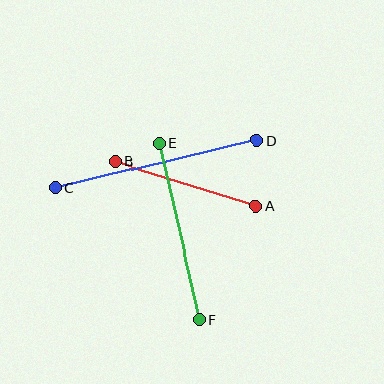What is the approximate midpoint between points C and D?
The midpoint is at approximately (156, 164) pixels.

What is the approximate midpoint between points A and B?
The midpoint is at approximately (186, 184) pixels.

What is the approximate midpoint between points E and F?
The midpoint is at approximately (180, 232) pixels.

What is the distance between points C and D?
The distance is approximately 207 pixels.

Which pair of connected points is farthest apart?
Points C and D are farthest apart.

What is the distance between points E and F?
The distance is approximately 181 pixels.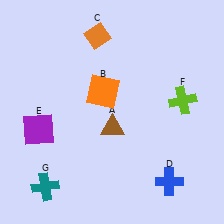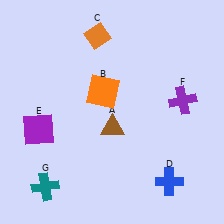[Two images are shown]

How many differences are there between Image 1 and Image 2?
There is 1 difference between the two images.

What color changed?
The cross (F) changed from lime in Image 1 to purple in Image 2.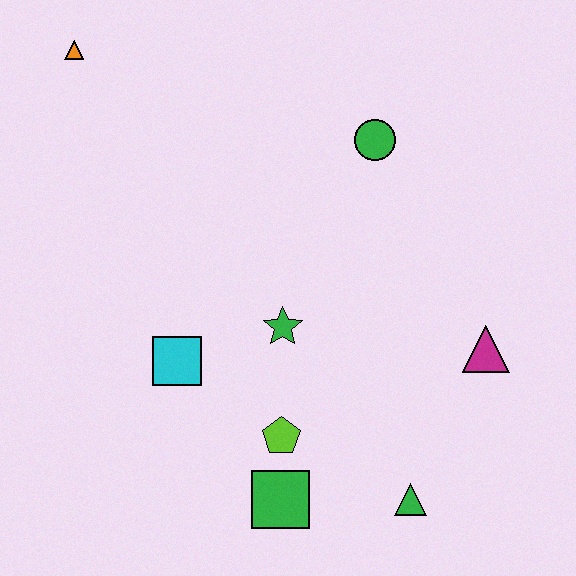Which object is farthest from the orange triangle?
The green triangle is farthest from the orange triangle.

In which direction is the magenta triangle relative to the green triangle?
The magenta triangle is above the green triangle.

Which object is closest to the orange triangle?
The green circle is closest to the orange triangle.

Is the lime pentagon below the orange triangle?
Yes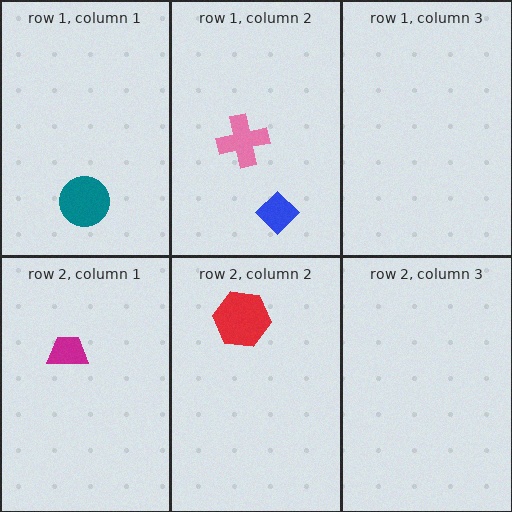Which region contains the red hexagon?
The row 2, column 2 region.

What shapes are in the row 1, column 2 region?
The blue diamond, the pink cross.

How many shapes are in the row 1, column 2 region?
2.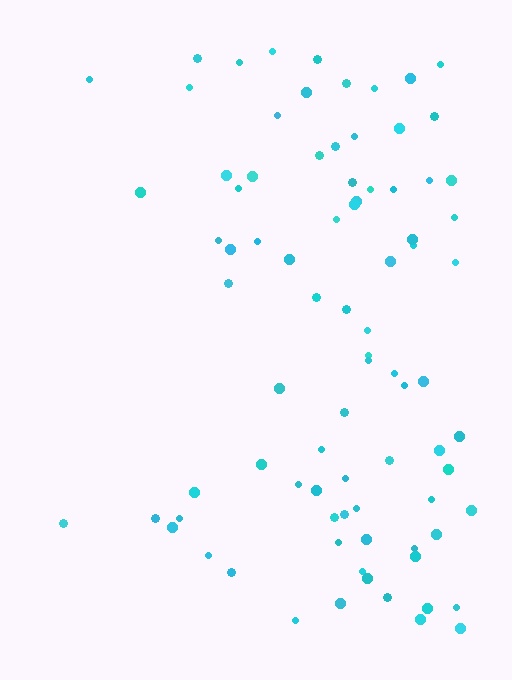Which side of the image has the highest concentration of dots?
The right.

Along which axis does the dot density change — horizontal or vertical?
Horizontal.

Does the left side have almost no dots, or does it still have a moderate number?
Still a moderate number, just noticeably fewer than the right.